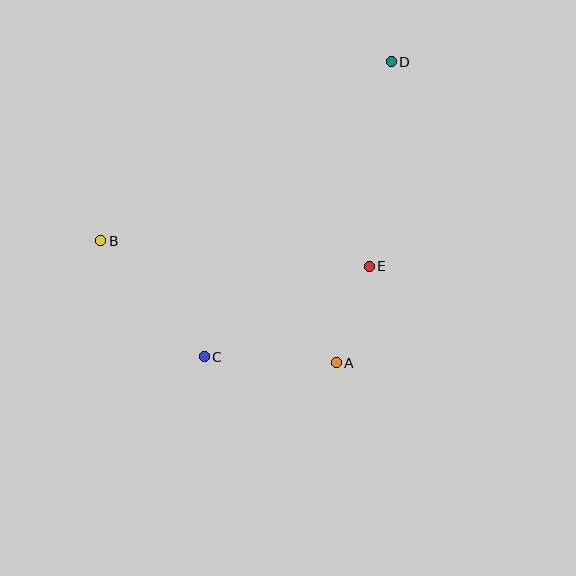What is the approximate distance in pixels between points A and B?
The distance between A and B is approximately 265 pixels.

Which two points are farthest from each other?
Points C and D are farthest from each other.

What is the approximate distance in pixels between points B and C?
The distance between B and C is approximately 155 pixels.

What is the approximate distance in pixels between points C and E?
The distance between C and E is approximately 188 pixels.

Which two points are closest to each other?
Points A and E are closest to each other.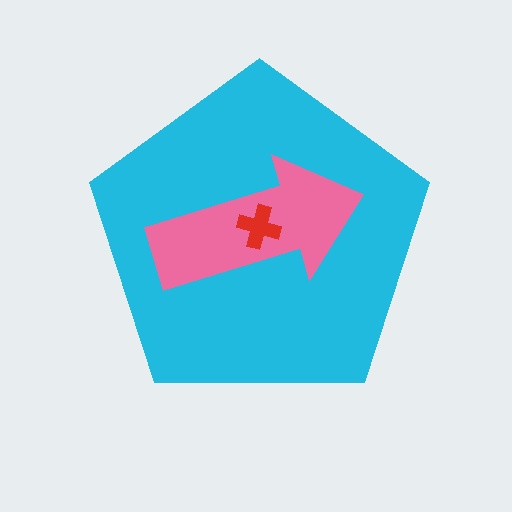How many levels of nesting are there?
3.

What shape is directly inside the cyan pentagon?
The pink arrow.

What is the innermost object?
The red cross.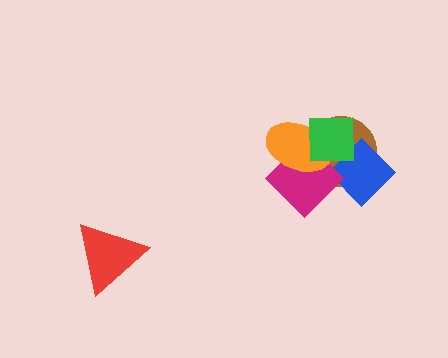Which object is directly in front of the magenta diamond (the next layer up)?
The orange ellipse is directly in front of the magenta diamond.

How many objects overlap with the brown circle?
4 objects overlap with the brown circle.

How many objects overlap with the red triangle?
0 objects overlap with the red triangle.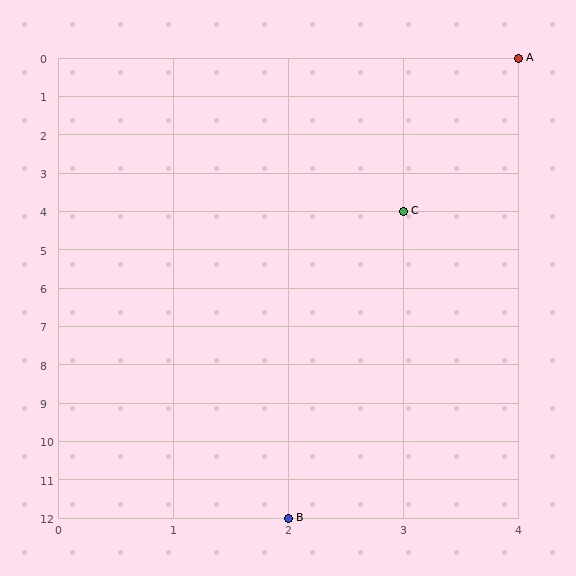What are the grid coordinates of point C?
Point C is at grid coordinates (3, 4).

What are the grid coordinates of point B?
Point B is at grid coordinates (2, 12).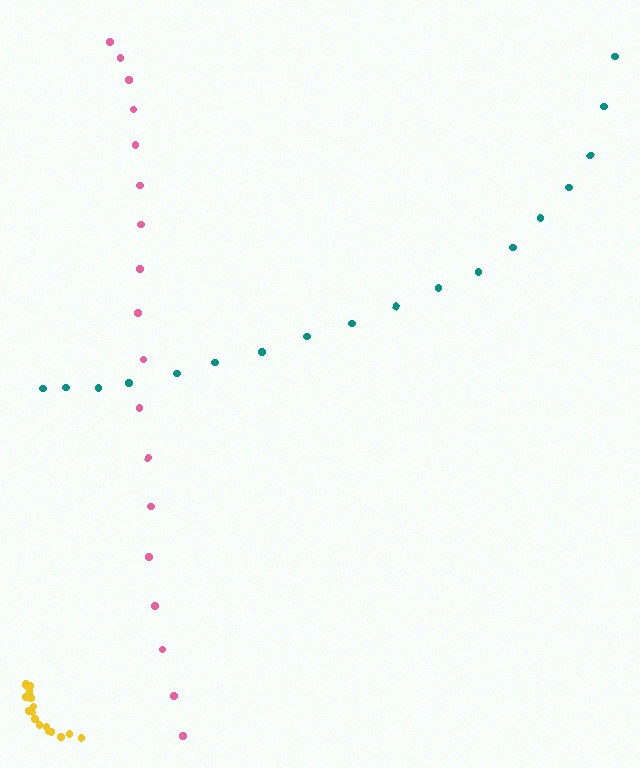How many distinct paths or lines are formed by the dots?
There are 3 distinct paths.